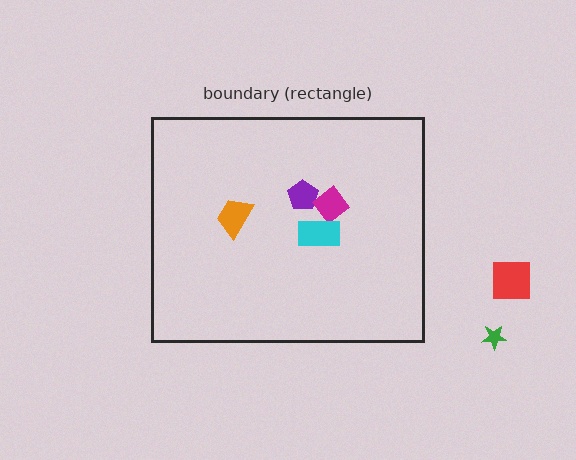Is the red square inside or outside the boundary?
Outside.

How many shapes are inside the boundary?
4 inside, 2 outside.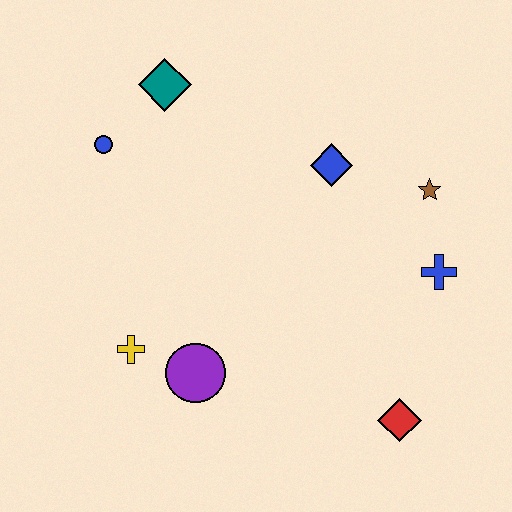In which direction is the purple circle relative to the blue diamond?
The purple circle is below the blue diamond.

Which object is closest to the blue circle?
The teal diamond is closest to the blue circle.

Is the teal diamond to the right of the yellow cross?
Yes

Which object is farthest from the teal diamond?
The red diamond is farthest from the teal diamond.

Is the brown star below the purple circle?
No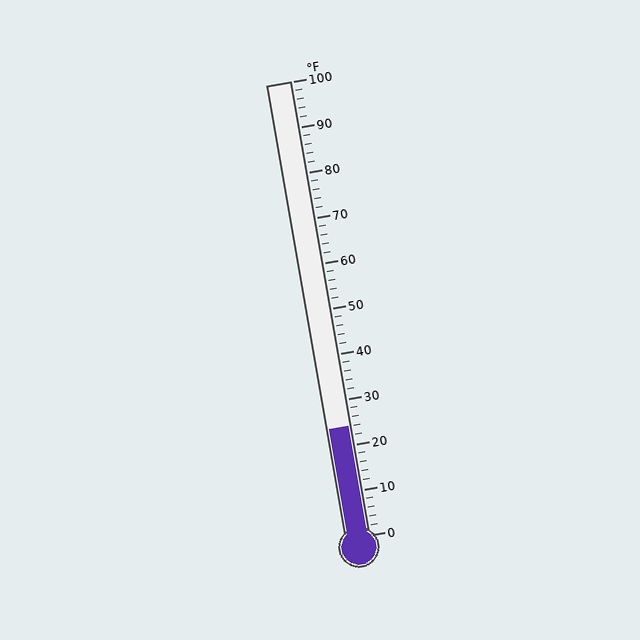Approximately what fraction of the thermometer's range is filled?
The thermometer is filled to approximately 25% of its range.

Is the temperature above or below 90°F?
The temperature is below 90°F.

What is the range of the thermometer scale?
The thermometer scale ranges from 0°F to 100°F.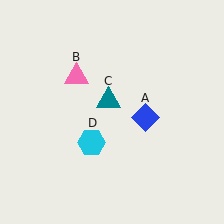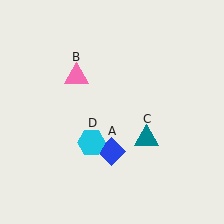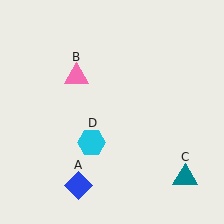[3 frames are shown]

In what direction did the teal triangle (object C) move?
The teal triangle (object C) moved down and to the right.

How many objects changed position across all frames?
2 objects changed position: blue diamond (object A), teal triangle (object C).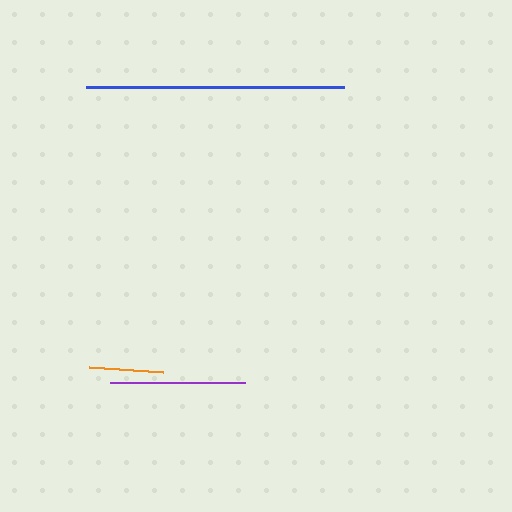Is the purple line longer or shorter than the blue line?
The blue line is longer than the purple line.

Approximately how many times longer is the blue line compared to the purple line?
The blue line is approximately 1.9 times the length of the purple line.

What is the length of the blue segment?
The blue segment is approximately 258 pixels long.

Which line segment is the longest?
The blue line is the longest at approximately 258 pixels.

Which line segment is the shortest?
The orange line is the shortest at approximately 74 pixels.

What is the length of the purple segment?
The purple segment is approximately 135 pixels long.